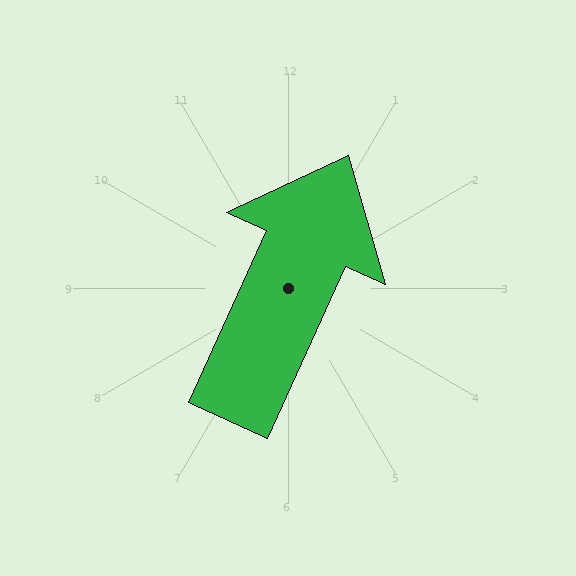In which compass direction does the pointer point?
Northeast.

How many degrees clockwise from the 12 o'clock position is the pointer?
Approximately 24 degrees.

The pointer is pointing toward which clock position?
Roughly 1 o'clock.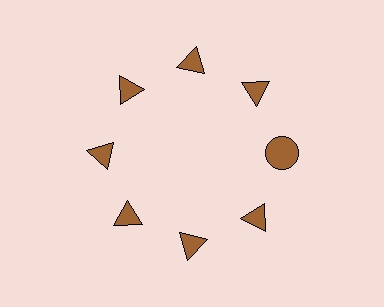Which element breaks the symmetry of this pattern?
The brown circle at roughly the 3 o'clock position breaks the symmetry. All other shapes are brown triangles.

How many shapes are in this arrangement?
There are 8 shapes arranged in a ring pattern.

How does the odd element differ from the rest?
It has a different shape: circle instead of triangle.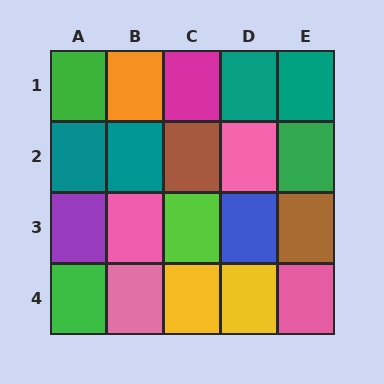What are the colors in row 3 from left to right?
Purple, pink, lime, blue, brown.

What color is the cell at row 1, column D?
Teal.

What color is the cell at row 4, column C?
Yellow.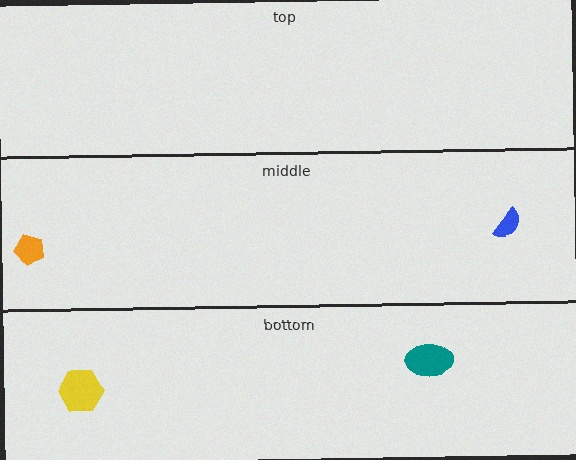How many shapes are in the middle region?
2.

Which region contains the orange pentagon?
The middle region.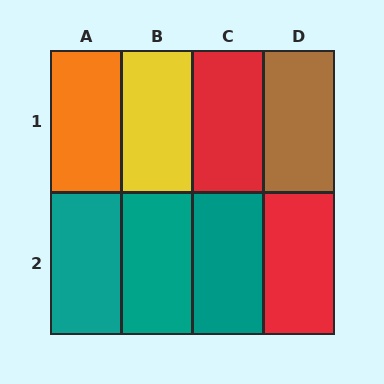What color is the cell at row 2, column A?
Teal.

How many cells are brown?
1 cell is brown.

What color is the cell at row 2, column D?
Red.